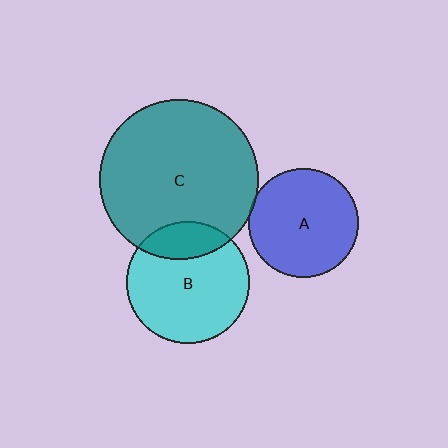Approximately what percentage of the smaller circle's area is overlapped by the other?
Approximately 5%.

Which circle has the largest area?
Circle C (teal).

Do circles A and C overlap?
Yes.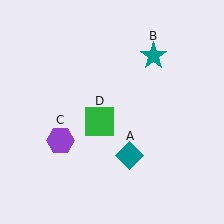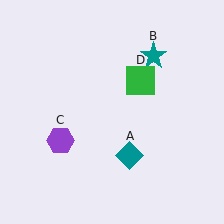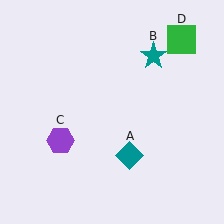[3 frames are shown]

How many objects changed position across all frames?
1 object changed position: green square (object D).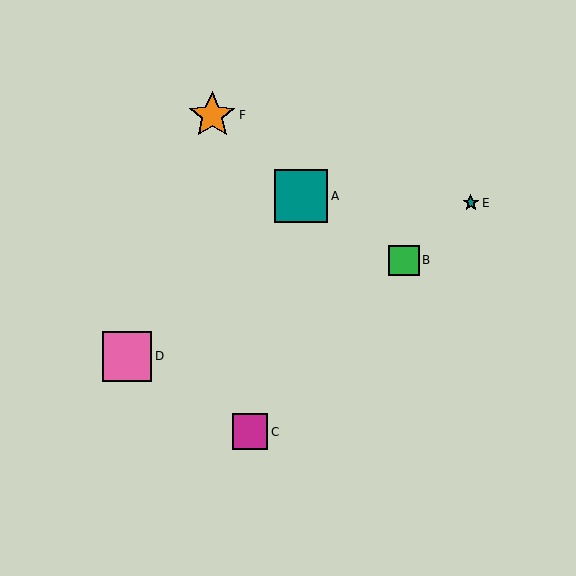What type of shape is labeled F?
Shape F is an orange star.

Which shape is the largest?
The teal square (labeled A) is the largest.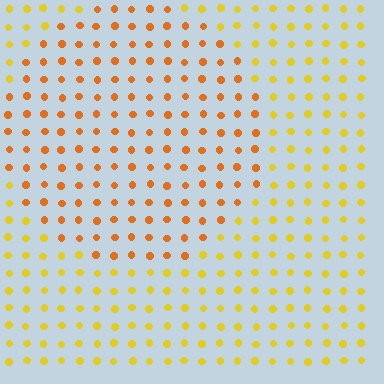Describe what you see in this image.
The image is filled with small yellow elements in a uniform arrangement. A circle-shaped region is visible where the elements are tinted to a slightly different hue, forming a subtle color boundary.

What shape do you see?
I see a circle.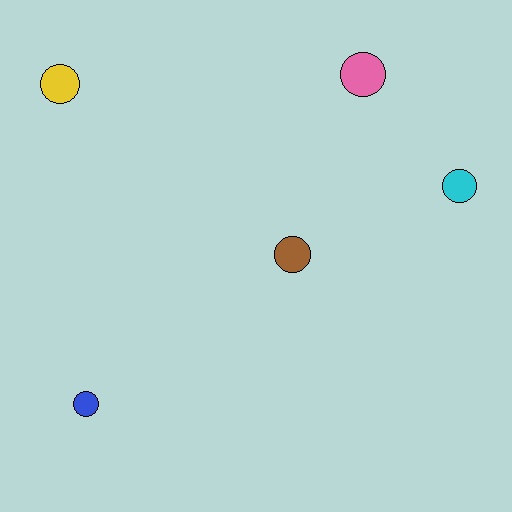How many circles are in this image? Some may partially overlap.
There are 5 circles.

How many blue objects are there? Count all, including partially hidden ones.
There is 1 blue object.